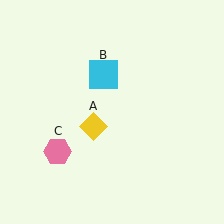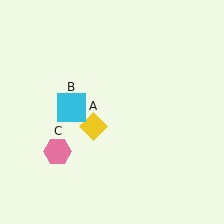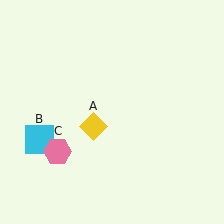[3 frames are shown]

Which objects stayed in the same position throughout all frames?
Yellow diamond (object A) and pink hexagon (object C) remained stationary.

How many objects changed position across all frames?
1 object changed position: cyan square (object B).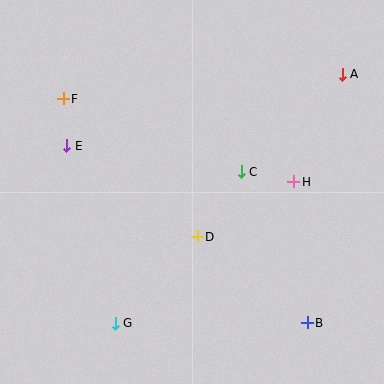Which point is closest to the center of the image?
Point D at (197, 237) is closest to the center.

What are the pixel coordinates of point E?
Point E is at (67, 146).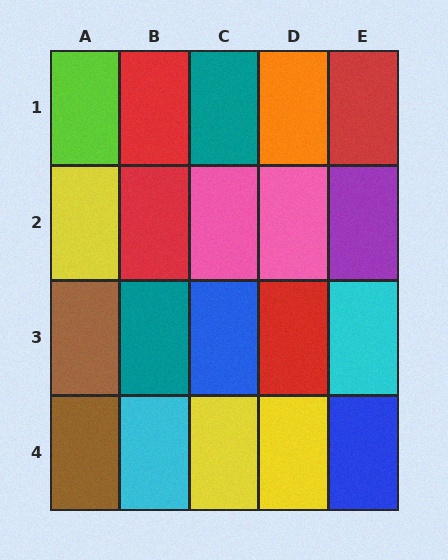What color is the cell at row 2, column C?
Pink.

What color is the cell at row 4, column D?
Yellow.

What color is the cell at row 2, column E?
Purple.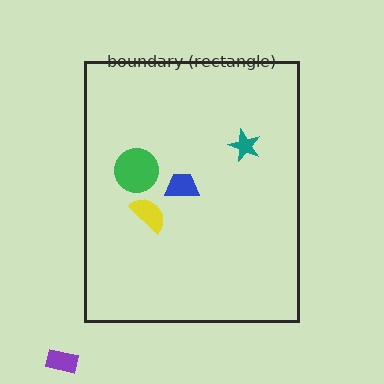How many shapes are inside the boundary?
4 inside, 1 outside.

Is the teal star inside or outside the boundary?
Inside.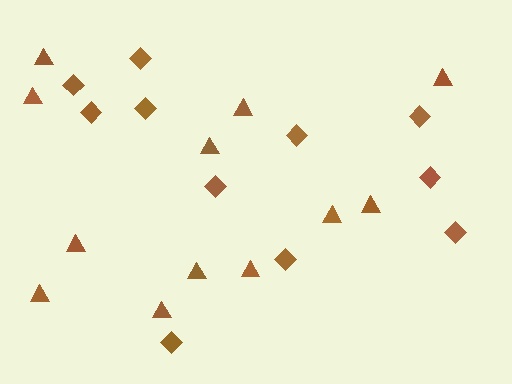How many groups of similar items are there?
There are 2 groups: one group of diamonds (11) and one group of triangles (12).